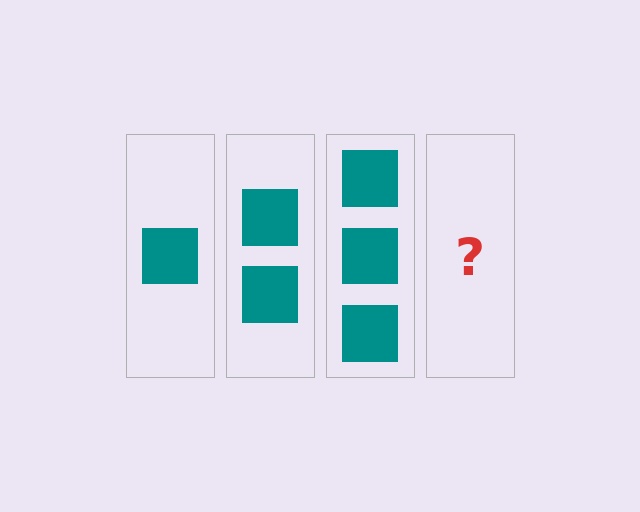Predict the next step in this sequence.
The next step is 4 squares.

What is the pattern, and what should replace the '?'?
The pattern is that each step adds one more square. The '?' should be 4 squares.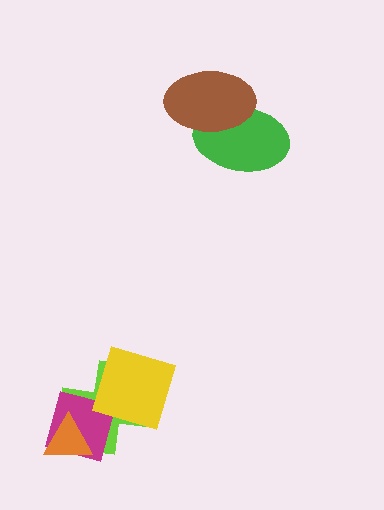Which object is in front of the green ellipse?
The brown ellipse is in front of the green ellipse.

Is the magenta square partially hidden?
Yes, it is partially covered by another shape.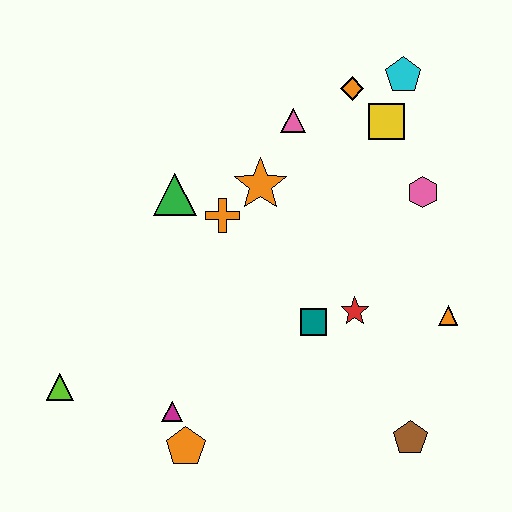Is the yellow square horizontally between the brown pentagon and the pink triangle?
Yes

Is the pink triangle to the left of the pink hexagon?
Yes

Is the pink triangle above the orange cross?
Yes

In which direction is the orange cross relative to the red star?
The orange cross is to the left of the red star.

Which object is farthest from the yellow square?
The lime triangle is farthest from the yellow square.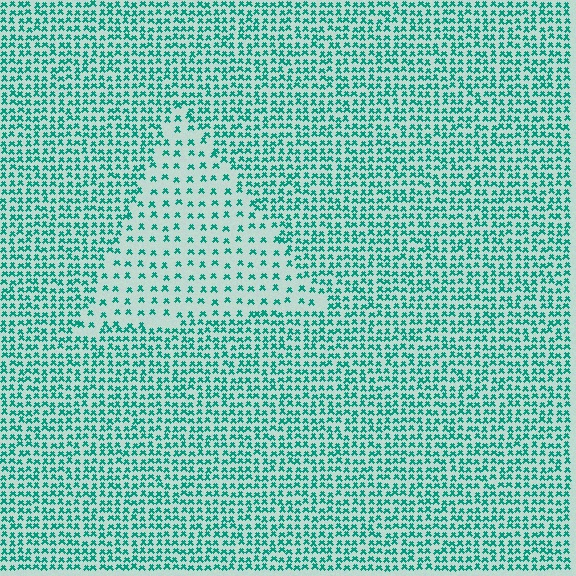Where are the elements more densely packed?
The elements are more densely packed outside the triangle boundary.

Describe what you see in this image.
The image contains small teal elements arranged at two different densities. A triangle-shaped region is visible where the elements are less densely packed than the surrounding area.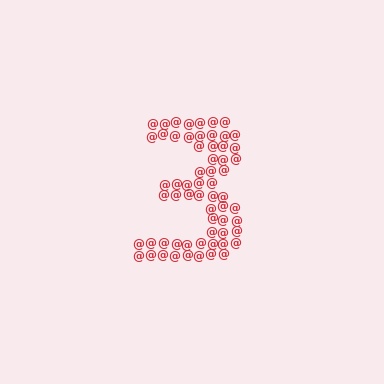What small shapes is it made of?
It is made of small at signs.